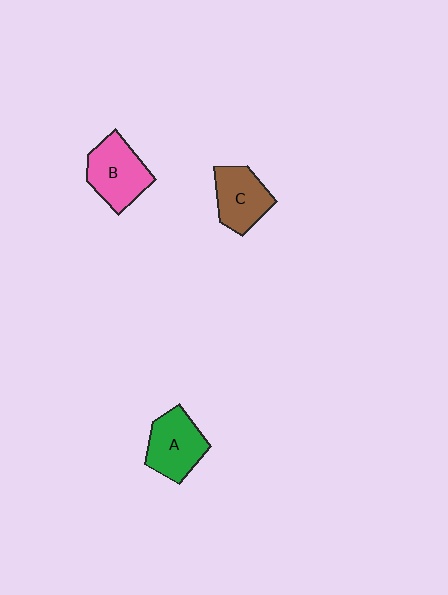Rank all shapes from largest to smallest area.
From largest to smallest: B (pink), A (green), C (brown).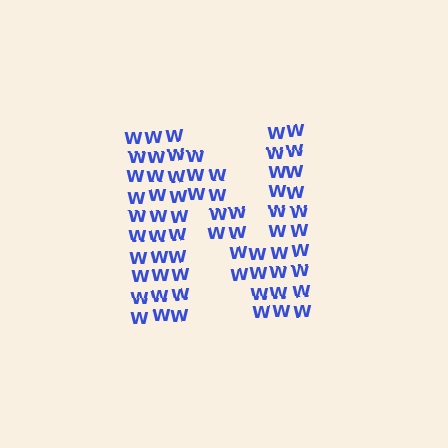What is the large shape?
The large shape is the letter N.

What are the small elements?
The small elements are letter W's.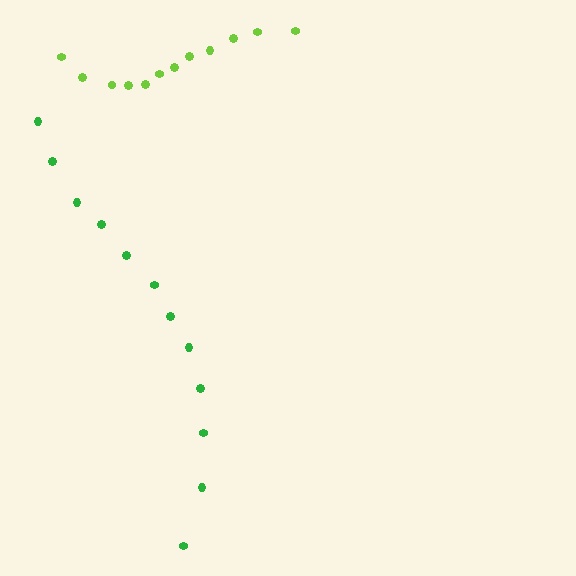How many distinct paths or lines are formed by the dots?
There are 2 distinct paths.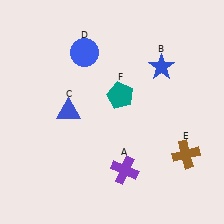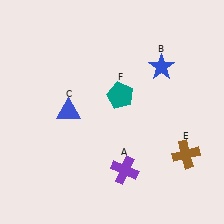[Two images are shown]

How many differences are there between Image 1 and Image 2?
There is 1 difference between the two images.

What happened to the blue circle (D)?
The blue circle (D) was removed in Image 2. It was in the top-left area of Image 1.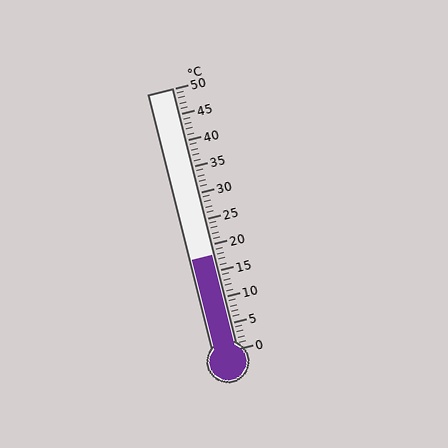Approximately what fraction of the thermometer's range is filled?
The thermometer is filled to approximately 35% of its range.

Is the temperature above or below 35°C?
The temperature is below 35°C.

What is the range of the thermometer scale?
The thermometer scale ranges from 0°C to 50°C.